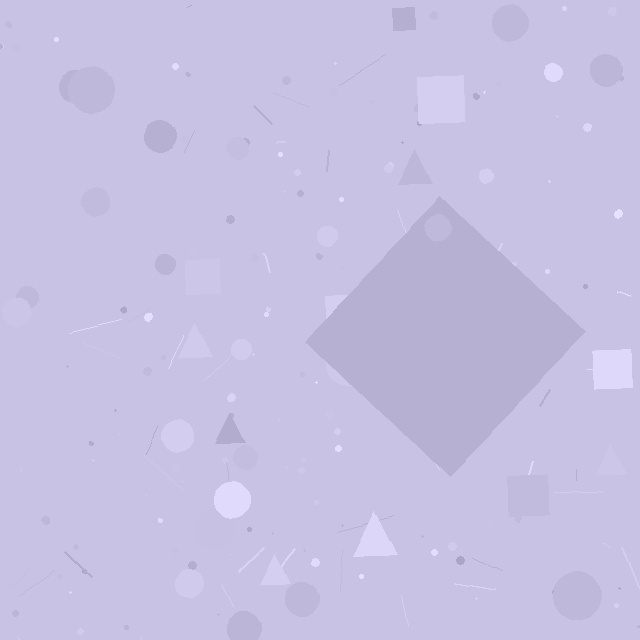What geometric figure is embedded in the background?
A diamond is embedded in the background.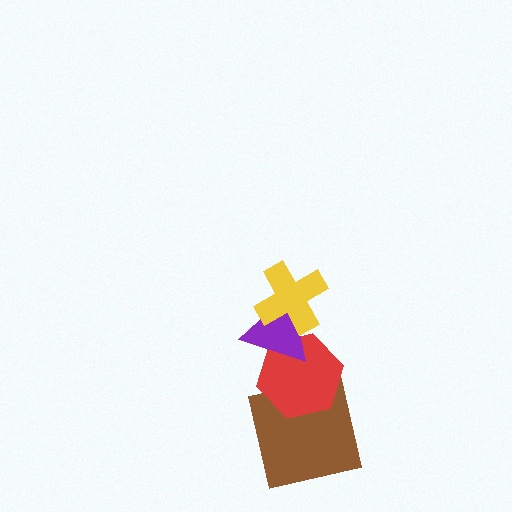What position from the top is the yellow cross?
The yellow cross is 1st from the top.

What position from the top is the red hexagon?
The red hexagon is 3rd from the top.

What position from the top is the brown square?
The brown square is 4th from the top.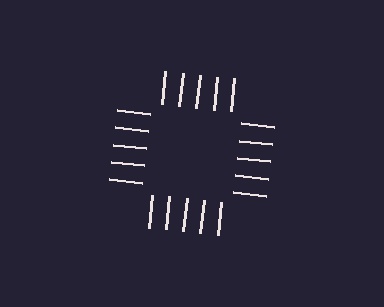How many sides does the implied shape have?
4 sides — the line-ends trace a square.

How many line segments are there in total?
20 — 5 along each of the 4 edges.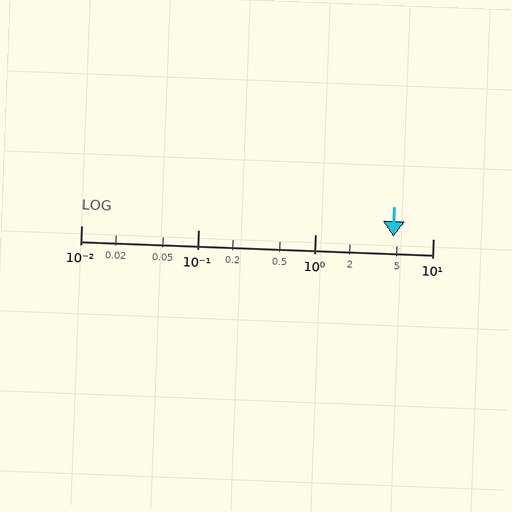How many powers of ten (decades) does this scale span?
The scale spans 3 decades, from 0.01 to 10.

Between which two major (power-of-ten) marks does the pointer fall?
The pointer is between 1 and 10.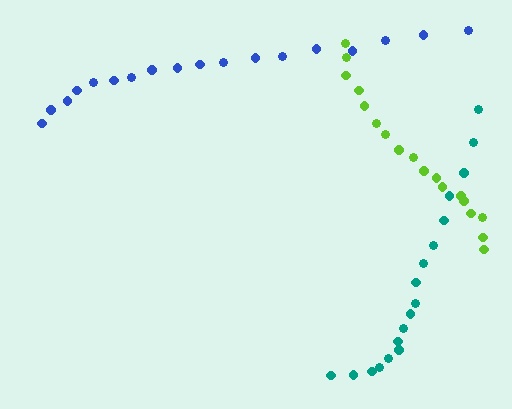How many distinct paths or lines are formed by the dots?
There are 3 distinct paths.